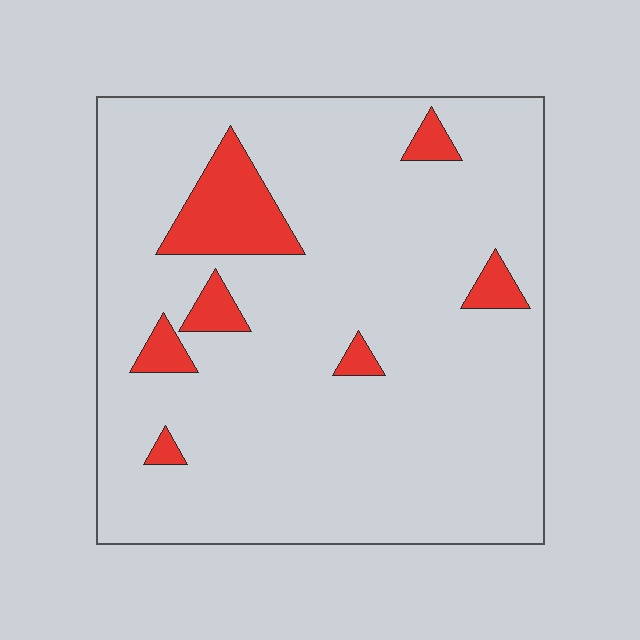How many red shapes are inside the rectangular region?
7.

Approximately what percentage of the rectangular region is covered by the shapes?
Approximately 10%.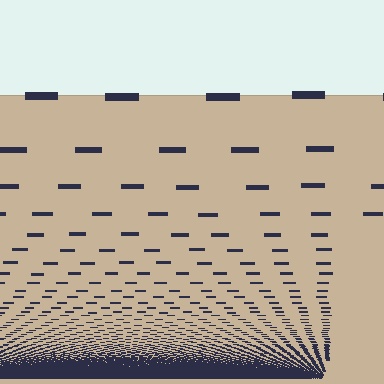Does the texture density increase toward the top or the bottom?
Density increases toward the bottom.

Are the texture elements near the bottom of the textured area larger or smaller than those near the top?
Smaller. The gradient is inverted — elements near the bottom are smaller and denser.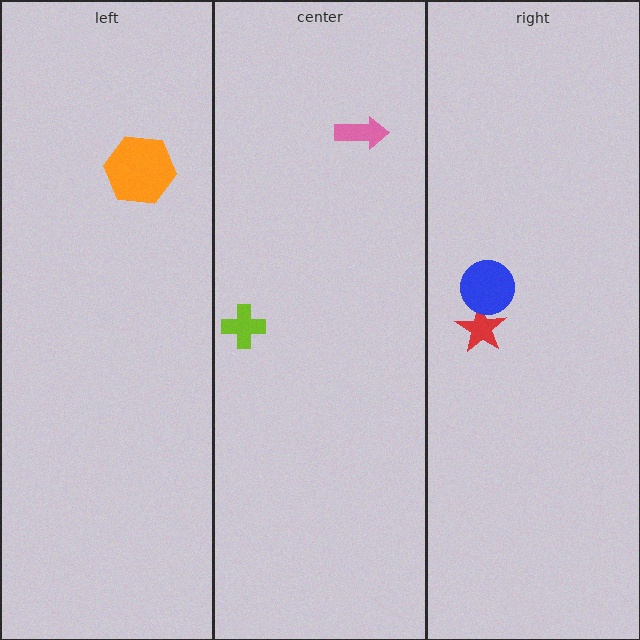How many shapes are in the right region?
2.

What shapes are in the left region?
The orange hexagon.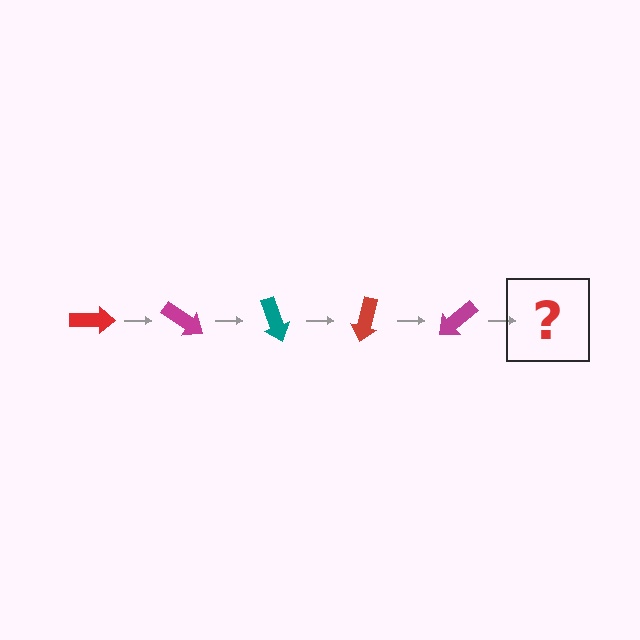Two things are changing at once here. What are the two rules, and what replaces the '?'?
The two rules are that it rotates 35 degrees each step and the color cycles through red, magenta, and teal. The '?' should be a teal arrow, rotated 175 degrees from the start.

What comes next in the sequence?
The next element should be a teal arrow, rotated 175 degrees from the start.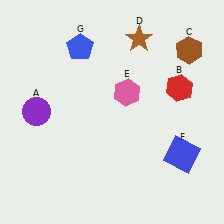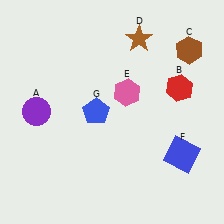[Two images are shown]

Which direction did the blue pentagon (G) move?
The blue pentagon (G) moved down.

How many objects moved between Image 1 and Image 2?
1 object moved between the two images.